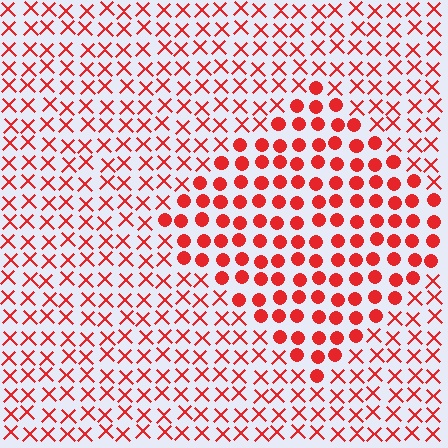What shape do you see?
I see a diamond.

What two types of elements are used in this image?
The image uses circles inside the diamond region and X marks outside it.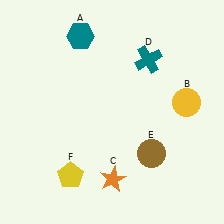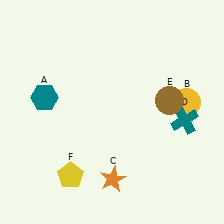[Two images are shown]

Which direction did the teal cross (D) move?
The teal cross (D) moved down.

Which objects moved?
The objects that moved are: the teal hexagon (A), the teal cross (D), the brown circle (E).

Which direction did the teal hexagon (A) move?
The teal hexagon (A) moved down.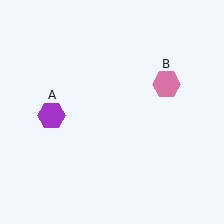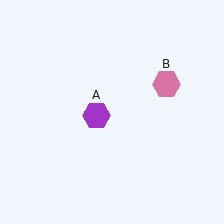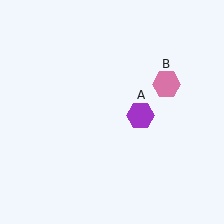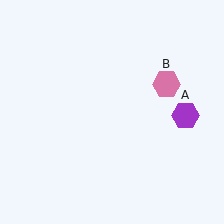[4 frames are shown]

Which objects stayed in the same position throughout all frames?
Pink hexagon (object B) remained stationary.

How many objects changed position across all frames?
1 object changed position: purple hexagon (object A).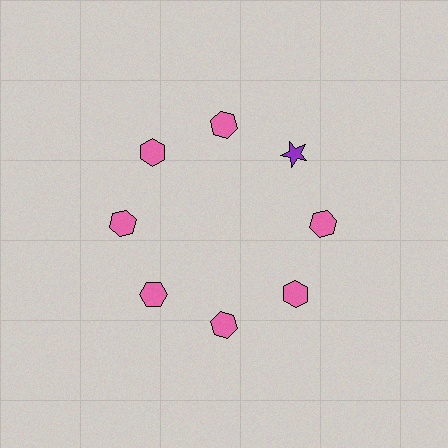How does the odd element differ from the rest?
It differs in both color (purple instead of pink) and shape (star instead of hexagon).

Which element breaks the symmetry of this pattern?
The purple star at roughly the 2 o'clock position breaks the symmetry. All other shapes are pink hexagons.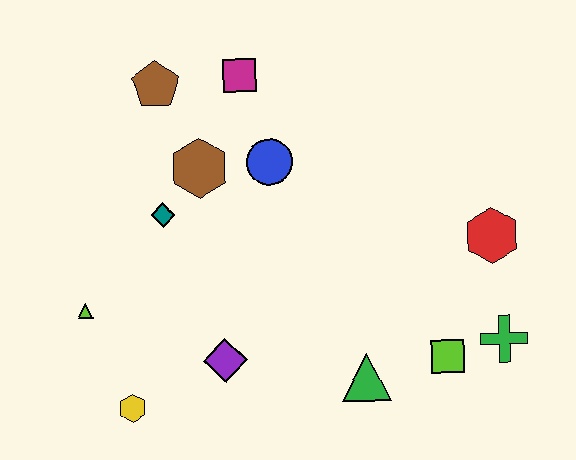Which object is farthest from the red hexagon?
The lime triangle is farthest from the red hexagon.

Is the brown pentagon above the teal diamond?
Yes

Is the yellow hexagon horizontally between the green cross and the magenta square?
No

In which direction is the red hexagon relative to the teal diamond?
The red hexagon is to the right of the teal diamond.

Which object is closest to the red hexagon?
The green cross is closest to the red hexagon.